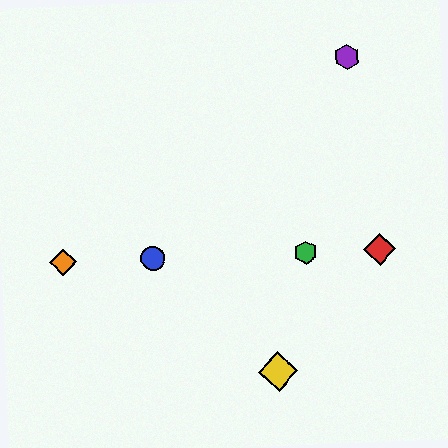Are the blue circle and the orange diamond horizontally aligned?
Yes, both are at y≈259.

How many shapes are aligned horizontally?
4 shapes (the red diamond, the blue circle, the green hexagon, the orange diamond) are aligned horizontally.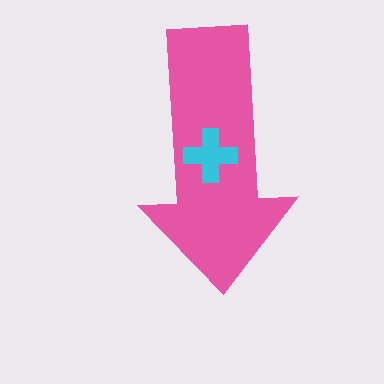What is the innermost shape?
The cyan cross.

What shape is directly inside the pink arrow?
The cyan cross.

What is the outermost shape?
The pink arrow.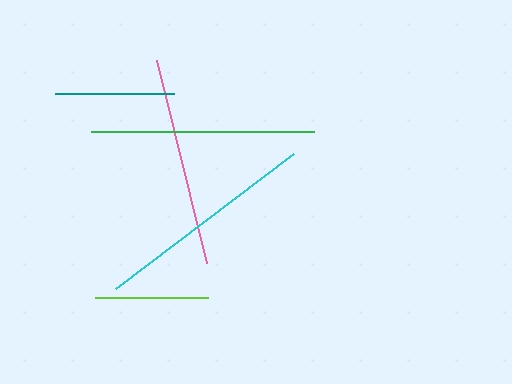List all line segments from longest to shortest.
From longest to shortest: green, cyan, pink, teal, lime.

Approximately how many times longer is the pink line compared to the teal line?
The pink line is approximately 1.8 times the length of the teal line.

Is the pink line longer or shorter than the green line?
The green line is longer than the pink line.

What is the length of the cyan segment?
The cyan segment is approximately 223 pixels long.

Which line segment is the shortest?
The lime line is the shortest at approximately 112 pixels.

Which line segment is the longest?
The green line is the longest at approximately 223 pixels.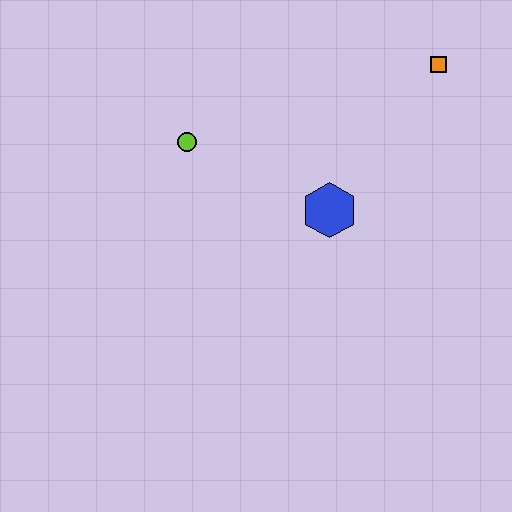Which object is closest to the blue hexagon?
The lime circle is closest to the blue hexagon.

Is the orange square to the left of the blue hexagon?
No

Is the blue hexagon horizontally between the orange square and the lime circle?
Yes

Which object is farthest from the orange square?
The lime circle is farthest from the orange square.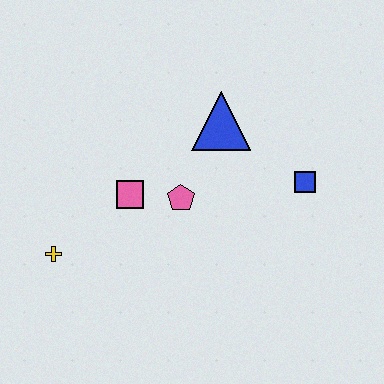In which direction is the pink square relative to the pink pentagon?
The pink square is to the left of the pink pentagon.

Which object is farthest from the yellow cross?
The blue square is farthest from the yellow cross.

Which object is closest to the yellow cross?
The pink square is closest to the yellow cross.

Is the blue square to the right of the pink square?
Yes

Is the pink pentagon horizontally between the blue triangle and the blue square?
No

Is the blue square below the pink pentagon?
No